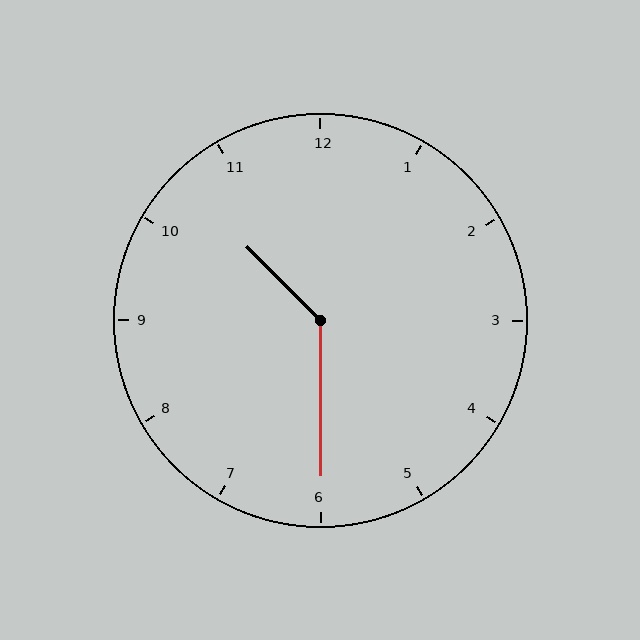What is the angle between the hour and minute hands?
Approximately 135 degrees.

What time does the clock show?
10:30.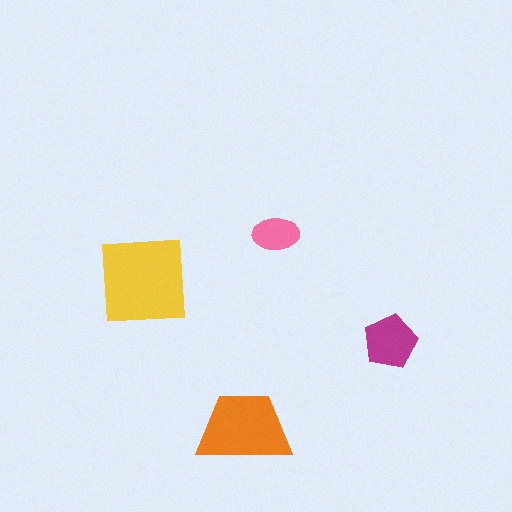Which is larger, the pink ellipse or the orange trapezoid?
The orange trapezoid.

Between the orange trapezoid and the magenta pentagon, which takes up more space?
The orange trapezoid.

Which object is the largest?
The yellow square.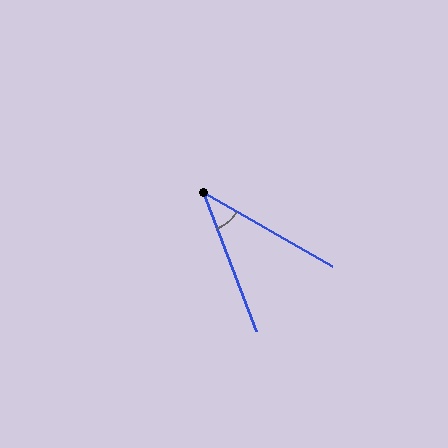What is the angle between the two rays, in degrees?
Approximately 40 degrees.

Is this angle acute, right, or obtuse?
It is acute.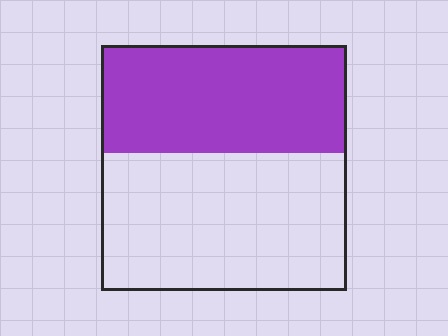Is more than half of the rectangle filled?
No.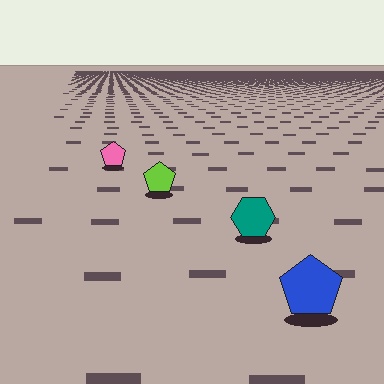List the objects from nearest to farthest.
From nearest to farthest: the blue pentagon, the teal hexagon, the lime pentagon, the pink pentagon.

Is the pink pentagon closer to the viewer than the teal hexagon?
No. The teal hexagon is closer — you can tell from the texture gradient: the ground texture is coarser near it.